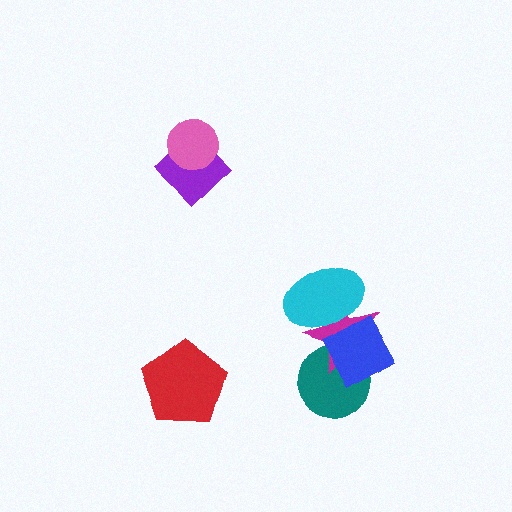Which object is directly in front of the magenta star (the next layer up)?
The cyan ellipse is directly in front of the magenta star.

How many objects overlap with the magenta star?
3 objects overlap with the magenta star.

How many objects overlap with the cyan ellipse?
2 objects overlap with the cyan ellipse.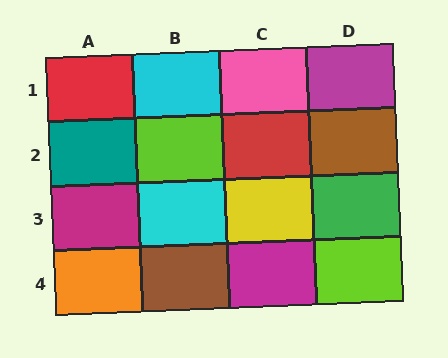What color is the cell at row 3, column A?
Magenta.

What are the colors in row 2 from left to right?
Teal, lime, red, brown.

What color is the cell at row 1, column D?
Magenta.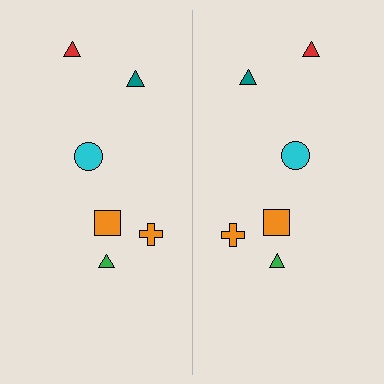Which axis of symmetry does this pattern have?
The pattern has a vertical axis of symmetry running through the center of the image.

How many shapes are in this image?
There are 12 shapes in this image.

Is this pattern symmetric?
Yes, this pattern has bilateral (reflection) symmetry.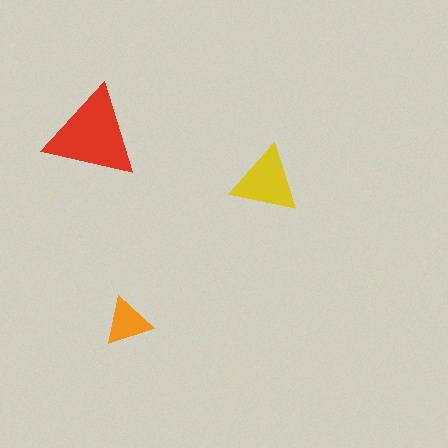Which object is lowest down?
The orange triangle is bottommost.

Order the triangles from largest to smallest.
the red one, the yellow one, the orange one.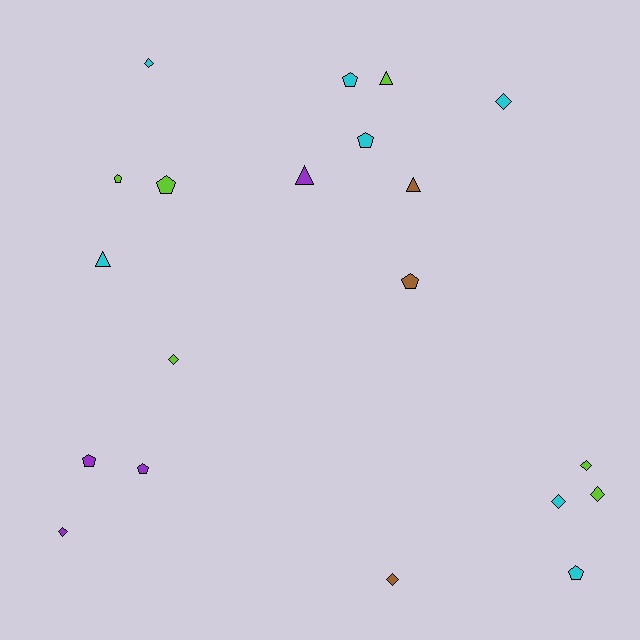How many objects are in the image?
There are 20 objects.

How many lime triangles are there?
There is 1 lime triangle.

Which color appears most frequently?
Cyan, with 7 objects.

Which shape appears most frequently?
Diamond, with 8 objects.